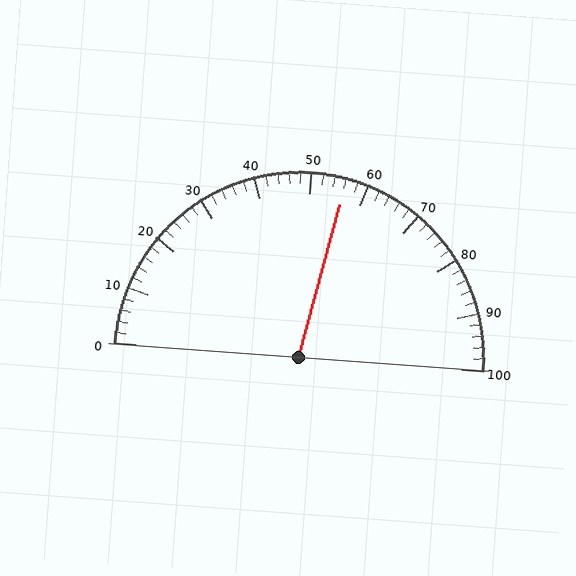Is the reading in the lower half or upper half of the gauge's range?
The reading is in the upper half of the range (0 to 100).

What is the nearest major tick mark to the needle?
The nearest major tick mark is 60.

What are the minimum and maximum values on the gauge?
The gauge ranges from 0 to 100.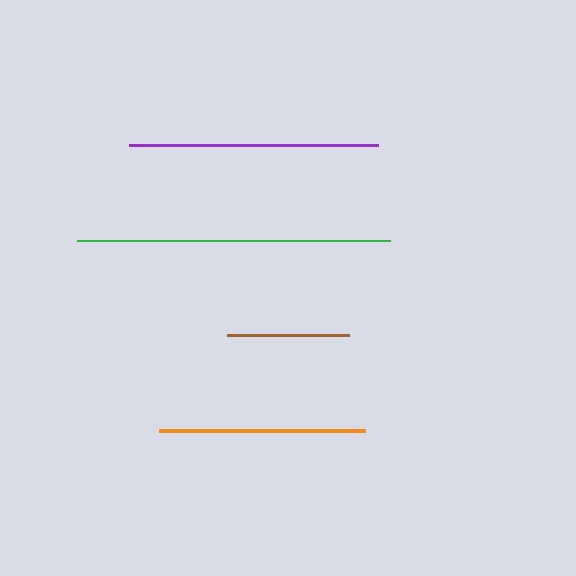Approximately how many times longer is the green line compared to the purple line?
The green line is approximately 1.3 times the length of the purple line.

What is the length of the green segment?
The green segment is approximately 313 pixels long.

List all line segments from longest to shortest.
From longest to shortest: green, purple, orange, brown.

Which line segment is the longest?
The green line is the longest at approximately 313 pixels.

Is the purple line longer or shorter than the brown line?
The purple line is longer than the brown line.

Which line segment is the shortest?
The brown line is the shortest at approximately 122 pixels.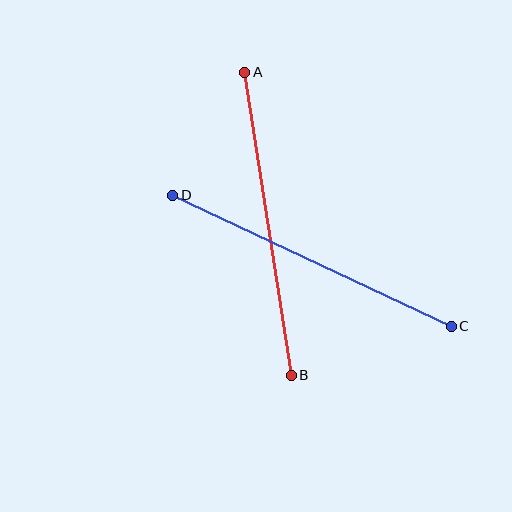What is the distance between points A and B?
The distance is approximately 307 pixels.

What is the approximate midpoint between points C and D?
The midpoint is at approximately (312, 261) pixels.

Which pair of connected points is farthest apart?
Points C and D are farthest apart.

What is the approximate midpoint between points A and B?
The midpoint is at approximately (268, 224) pixels.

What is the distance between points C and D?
The distance is approximately 308 pixels.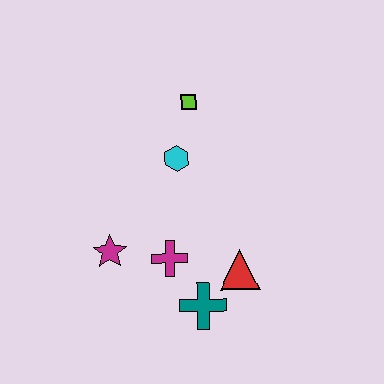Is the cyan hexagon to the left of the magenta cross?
No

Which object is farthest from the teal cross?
The lime square is farthest from the teal cross.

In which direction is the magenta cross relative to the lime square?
The magenta cross is below the lime square.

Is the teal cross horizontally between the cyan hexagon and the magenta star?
No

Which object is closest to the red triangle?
The teal cross is closest to the red triangle.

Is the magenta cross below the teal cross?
No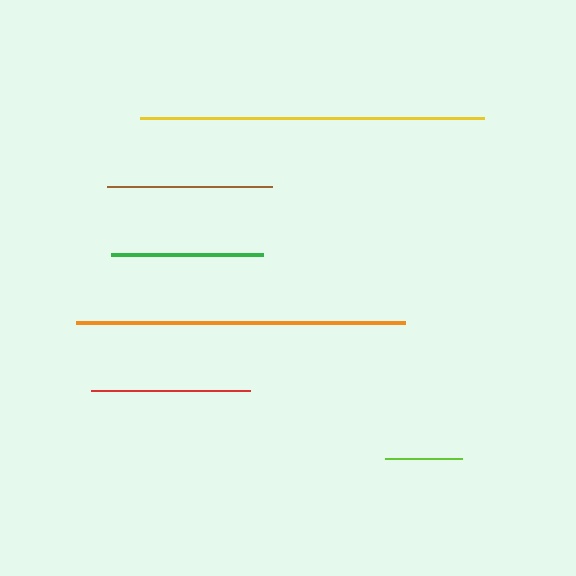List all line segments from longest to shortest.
From longest to shortest: yellow, orange, brown, red, green, lime.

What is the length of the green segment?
The green segment is approximately 152 pixels long.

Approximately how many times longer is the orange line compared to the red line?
The orange line is approximately 2.1 times the length of the red line.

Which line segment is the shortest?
The lime line is the shortest at approximately 77 pixels.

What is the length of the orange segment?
The orange segment is approximately 329 pixels long.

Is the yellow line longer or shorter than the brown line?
The yellow line is longer than the brown line.